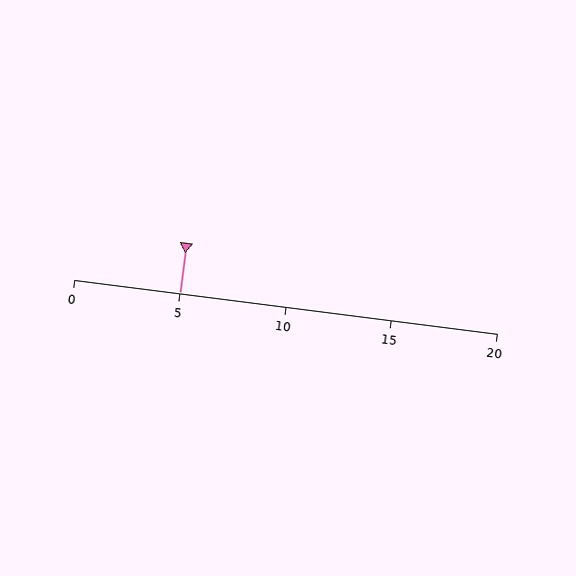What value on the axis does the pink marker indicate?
The marker indicates approximately 5.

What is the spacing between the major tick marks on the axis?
The major ticks are spaced 5 apart.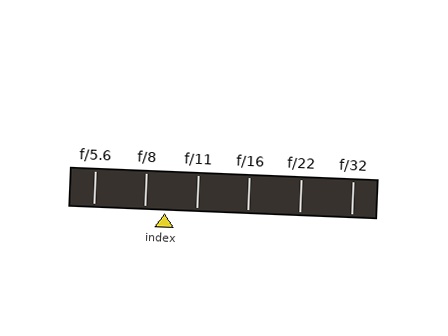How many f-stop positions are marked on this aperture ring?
There are 6 f-stop positions marked.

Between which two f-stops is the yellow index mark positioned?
The index mark is between f/8 and f/11.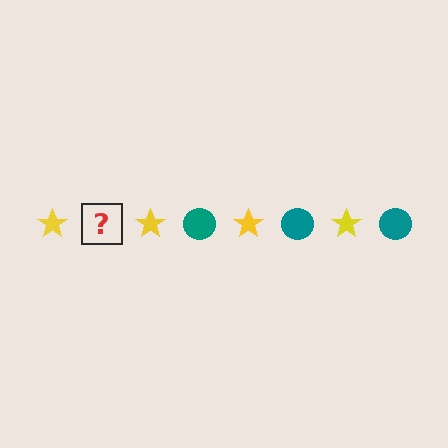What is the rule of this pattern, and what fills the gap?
The rule is that the pattern alternates between yellow star and teal circle. The gap should be filled with a teal circle.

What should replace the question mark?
The question mark should be replaced with a teal circle.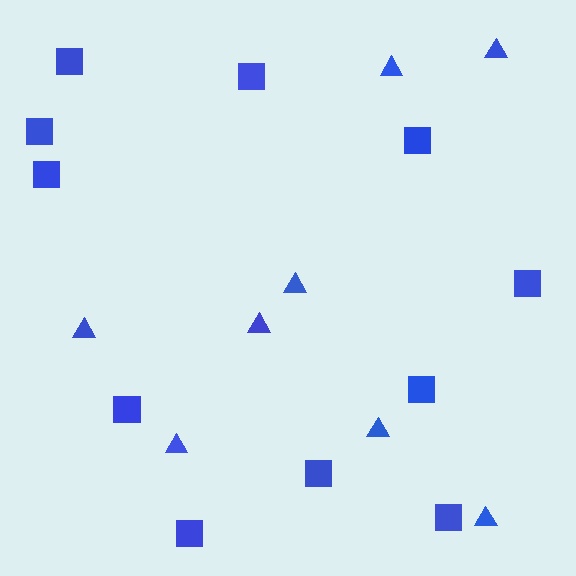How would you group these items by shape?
There are 2 groups: one group of triangles (8) and one group of squares (11).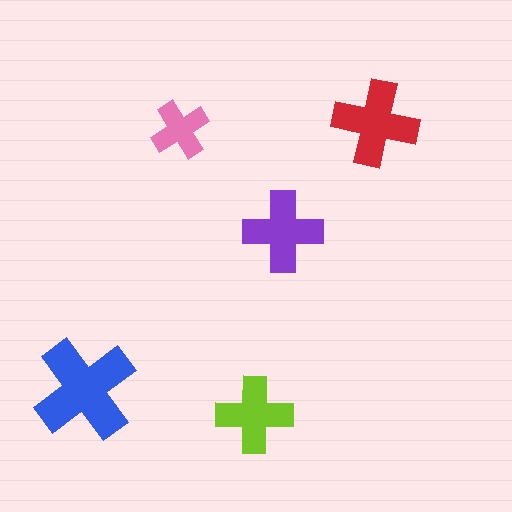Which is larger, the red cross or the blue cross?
The blue one.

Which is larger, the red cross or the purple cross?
The red one.